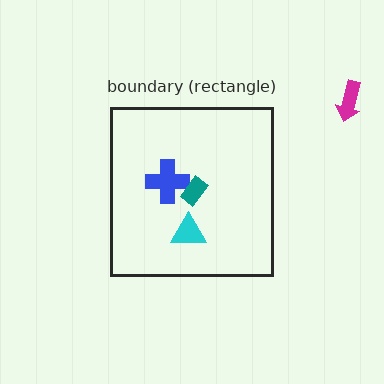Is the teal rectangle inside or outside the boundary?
Inside.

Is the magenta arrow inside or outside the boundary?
Outside.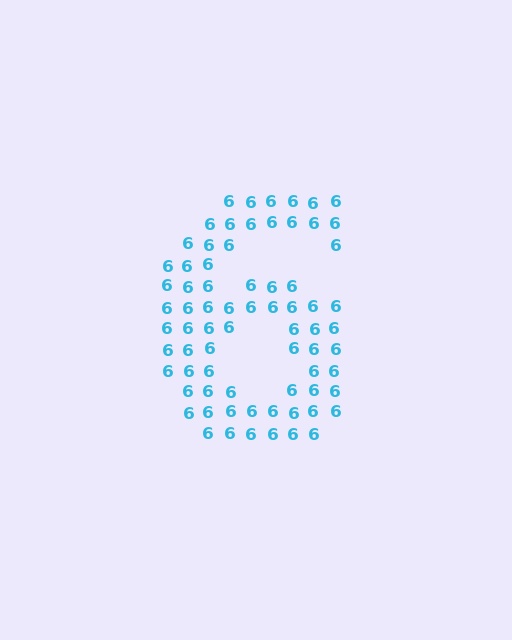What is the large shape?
The large shape is the digit 6.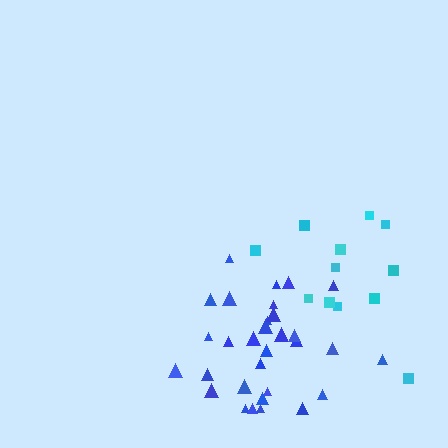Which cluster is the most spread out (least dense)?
Cyan.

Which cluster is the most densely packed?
Blue.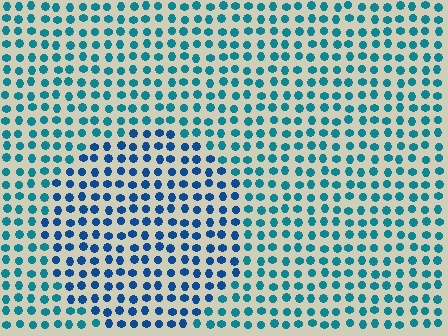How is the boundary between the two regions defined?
The boundary is defined purely by a slight shift in hue (about 27 degrees). Spacing, size, and orientation are identical on both sides.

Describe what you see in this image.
The image is filled with small teal elements in a uniform arrangement. A circle-shaped region is visible where the elements are tinted to a slightly different hue, forming a subtle color boundary.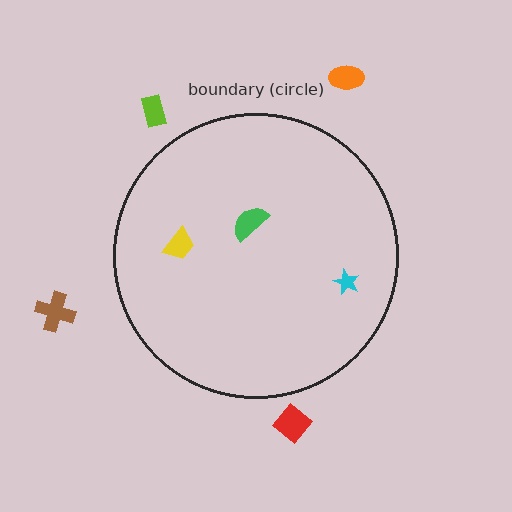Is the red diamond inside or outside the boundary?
Outside.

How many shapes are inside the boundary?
3 inside, 4 outside.